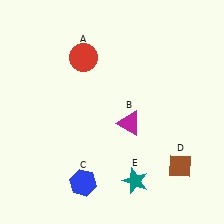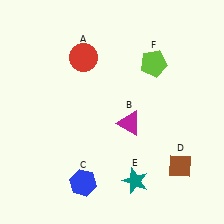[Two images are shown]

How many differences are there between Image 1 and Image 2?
There is 1 difference between the two images.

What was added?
A lime pentagon (F) was added in Image 2.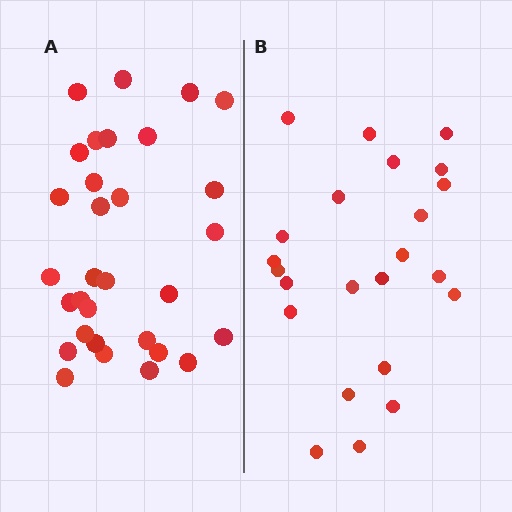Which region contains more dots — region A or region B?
Region A (the left region) has more dots.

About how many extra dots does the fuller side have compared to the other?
Region A has roughly 8 or so more dots than region B.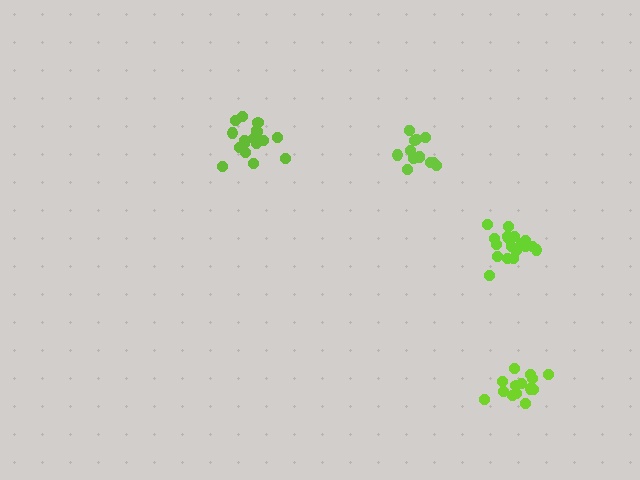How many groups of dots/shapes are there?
There are 4 groups.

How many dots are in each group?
Group 1: 18 dots, Group 2: 14 dots, Group 3: 13 dots, Group 4: 17 dots (62 total).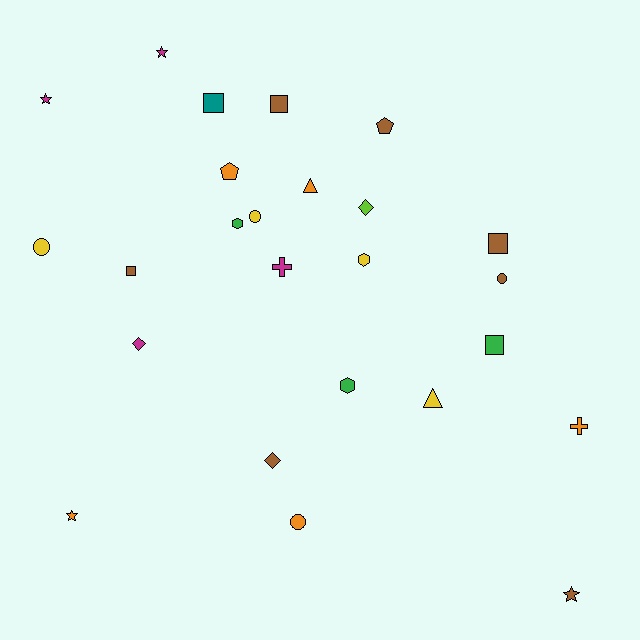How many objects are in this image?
There are 25 objects.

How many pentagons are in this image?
There are 2 pentagons.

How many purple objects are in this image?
There are no purple objects.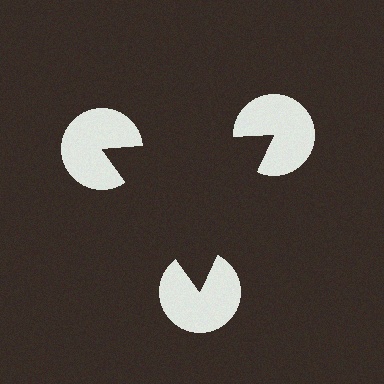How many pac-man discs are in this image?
There are 3 — one at each vertex of the illusory triangle.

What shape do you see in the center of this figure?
An illusory triangle — its edges are inferred from the aligned wedge cuts in the pac-man discs, not physically drawn.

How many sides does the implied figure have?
3 sides.